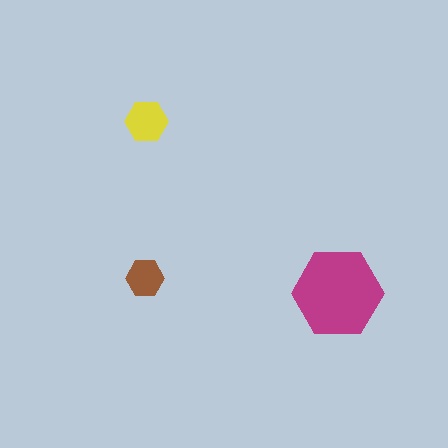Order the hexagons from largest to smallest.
the magenta one, the yellow one, the brown one.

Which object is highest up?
The yellow hexagon is topmost.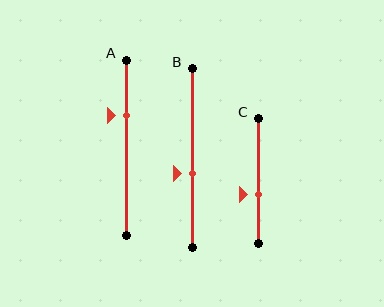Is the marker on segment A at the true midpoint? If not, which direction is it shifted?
No, the marker on segment A is shifted upward by about 18% of the segment length.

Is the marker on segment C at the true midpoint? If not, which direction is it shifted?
No, the marker on segment C is shifted downward by about 11% of the segment length.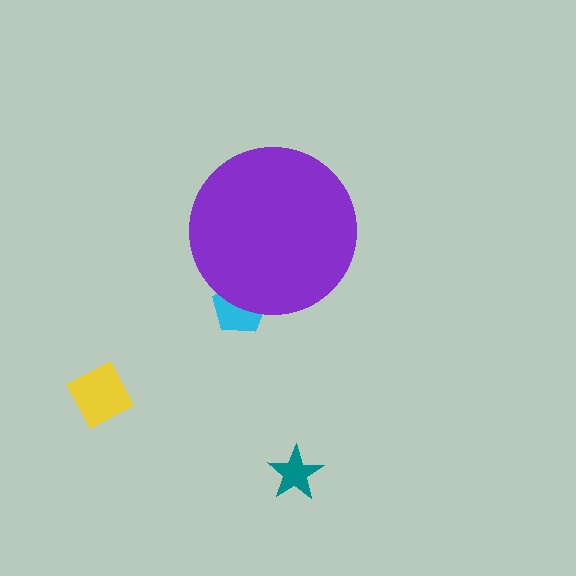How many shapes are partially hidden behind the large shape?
1 shape is partially hidden.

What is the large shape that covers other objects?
A purple circle.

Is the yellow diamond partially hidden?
No, the yellow diamond is fully visible.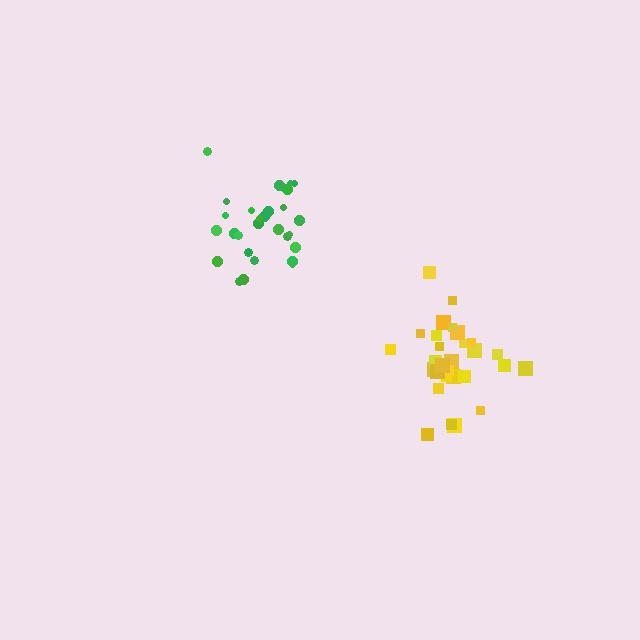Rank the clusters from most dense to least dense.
green, yellow.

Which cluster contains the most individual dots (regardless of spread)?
Yellow (29).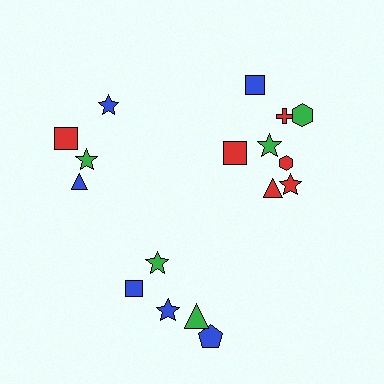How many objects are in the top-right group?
There are 8 objects.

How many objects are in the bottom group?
There are 5 objects.